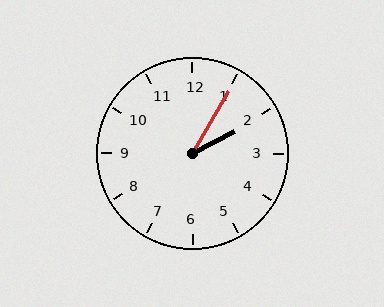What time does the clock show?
2:05.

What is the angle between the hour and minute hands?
Approximately 32 degrees.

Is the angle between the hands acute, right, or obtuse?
It is acute.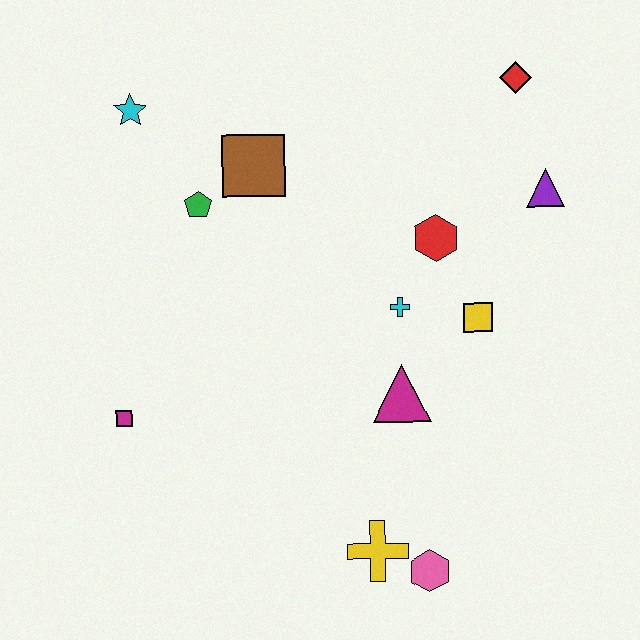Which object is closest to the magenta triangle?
The cyan cross is closest to the magenta triangle.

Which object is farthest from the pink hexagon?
The cyan star is farthest from the pink hexagon.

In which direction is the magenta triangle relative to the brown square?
The magenta triangle is below the brown square.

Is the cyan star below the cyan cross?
No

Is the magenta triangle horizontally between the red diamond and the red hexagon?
No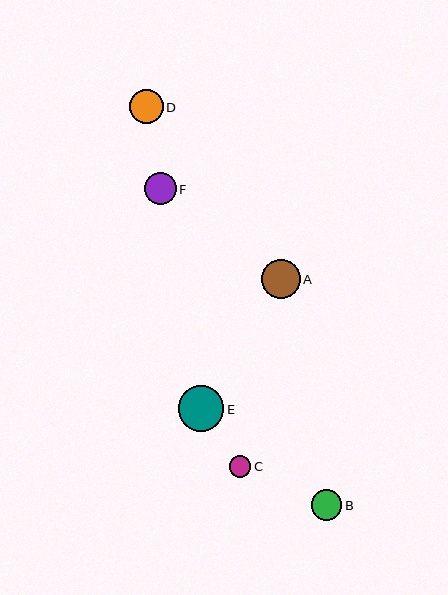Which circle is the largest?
Circle E is the largest with a size of approximately 46 pixels.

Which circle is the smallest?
Circle C is the smallest with a size of approximately 21 pixels.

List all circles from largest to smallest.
From largest to smallest: E, A, D, F, B, C.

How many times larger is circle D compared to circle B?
Circle D is approximately 1.1 times the size of circle B.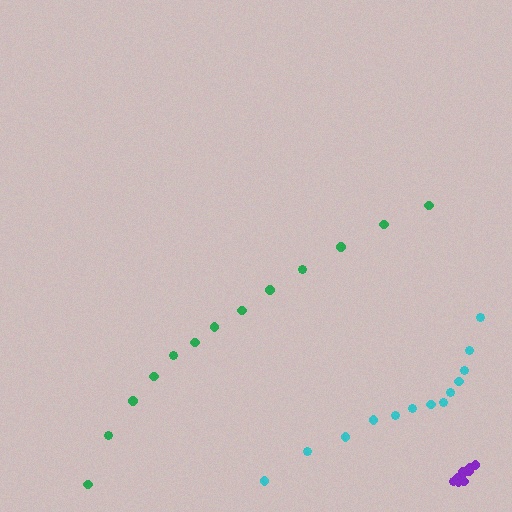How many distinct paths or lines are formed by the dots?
There are 3 distinct paths.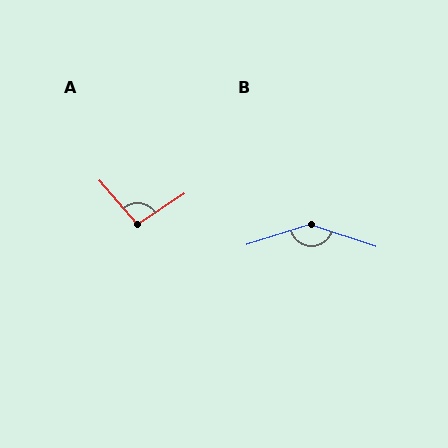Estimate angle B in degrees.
Approximately 144 degrees.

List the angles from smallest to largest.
A (97°), B (144°).